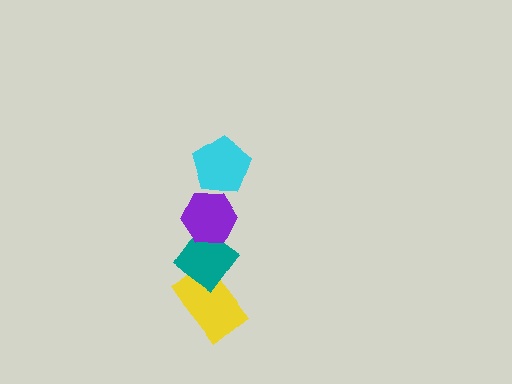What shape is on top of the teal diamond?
The purple hexagon is on top of the teal diamond.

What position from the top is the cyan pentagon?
The cyan pentagon is 1st from the top.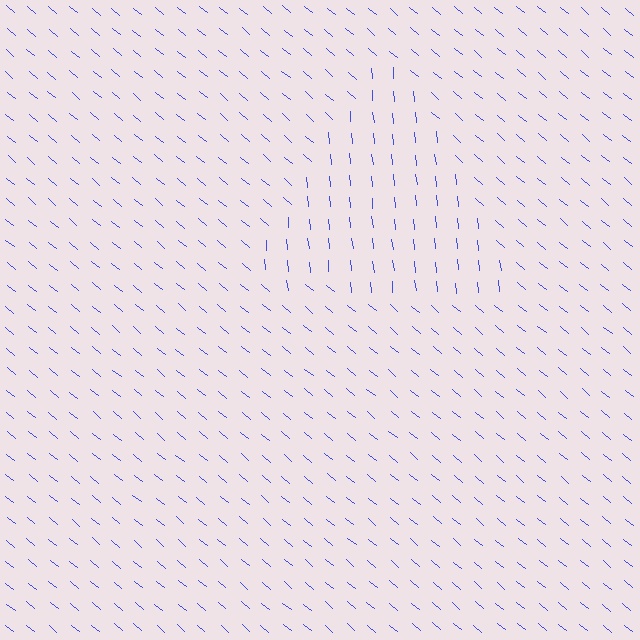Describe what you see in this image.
The image is filled with small blue line segments. A triangle region in the image has lines oriented differently from the surrounding lines, creating a visible texture boundary.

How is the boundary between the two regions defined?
The boundary is defined purely by a change in line orientation (approximately 45 degrees difference). All lines are the same color and thickness.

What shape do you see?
I see a triangle.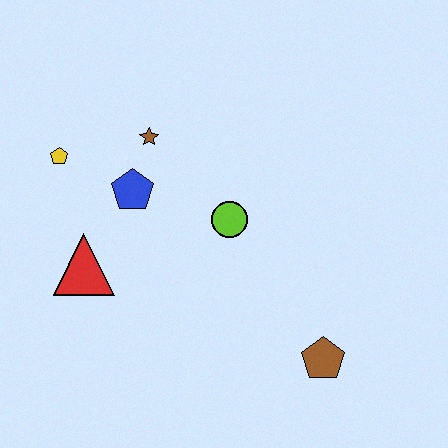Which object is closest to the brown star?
The blue pentagon is closest to the brown star.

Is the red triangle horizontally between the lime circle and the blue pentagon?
No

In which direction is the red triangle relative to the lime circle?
The red triangle is to the left of the lime circle.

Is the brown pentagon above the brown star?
No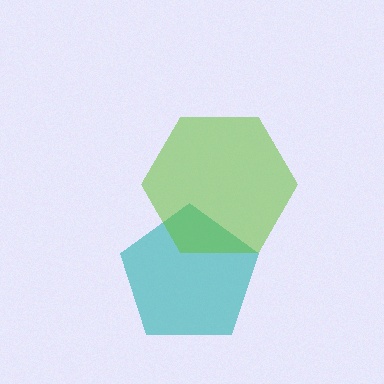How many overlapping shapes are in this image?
There are 2 overlapping shapes in the image.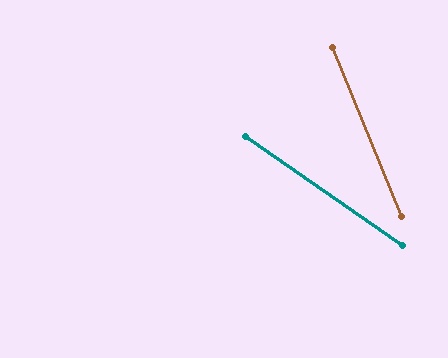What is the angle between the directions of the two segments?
Approximately 33 degrees.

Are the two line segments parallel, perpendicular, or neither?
Neither parallel nor perpendicular — they differ by about 33°.